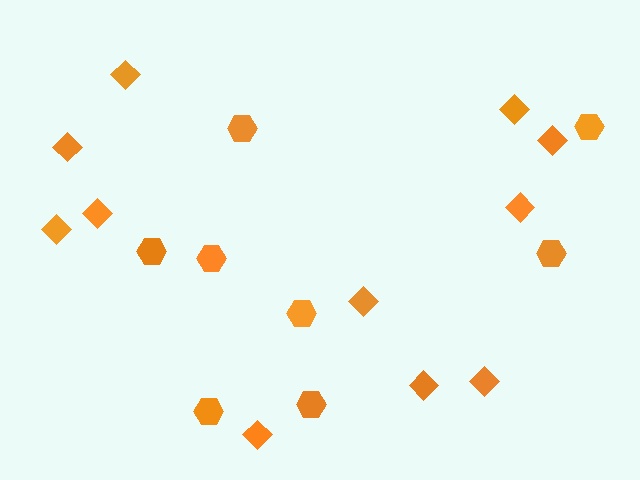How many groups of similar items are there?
There are 2 groups: one group of diamonds (11) and one group of hexagons (8).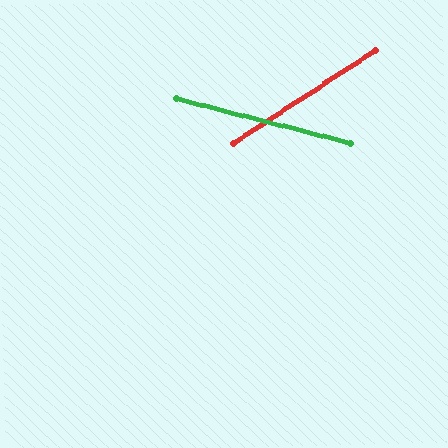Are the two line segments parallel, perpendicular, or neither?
Neither parallel nor perpendicular — they differ by about 47°.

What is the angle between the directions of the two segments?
Approximately 47 degrees.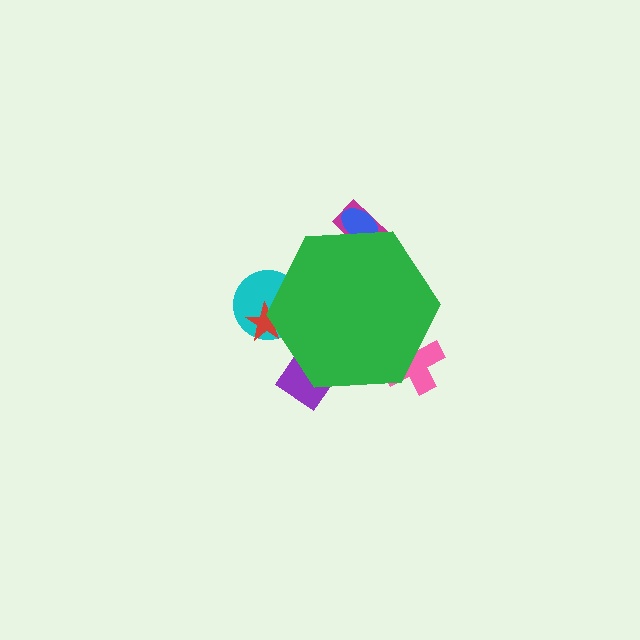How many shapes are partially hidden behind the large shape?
6 shapes are partially hidden.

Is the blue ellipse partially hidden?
Yes, the blue ellipse is partially hidden behind the green hexagon.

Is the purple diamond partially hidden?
Yes, the purple diamond is partially hidden behind the green hexagon.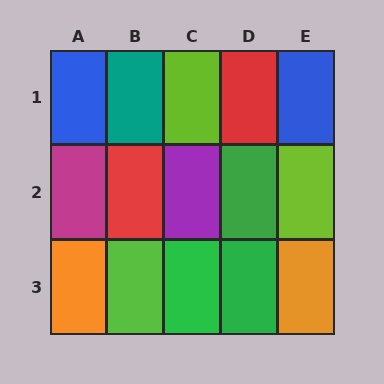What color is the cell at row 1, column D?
Red.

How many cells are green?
3 cells are green.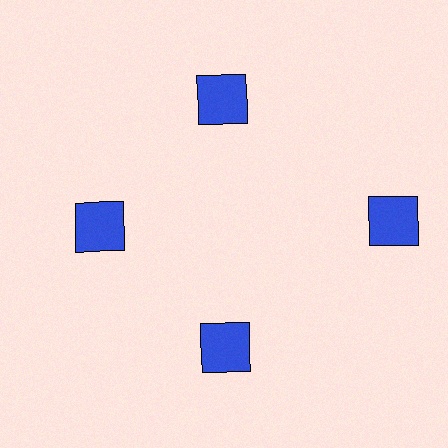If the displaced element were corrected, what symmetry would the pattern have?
It would have 4-fold rotational symmetry — the pattern would map onto itself every 90 degrees.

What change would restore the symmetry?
The symmetry would be restored by moving it inward, back onto the ring so that all 4 squares sit at equal angles and equal distance from the center.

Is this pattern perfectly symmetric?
No. The 4 blue squares are arranged in a ring, but one element near the 3 o'clock position is pushed outward from the center, breaking the 4-fold rotational symmetry.